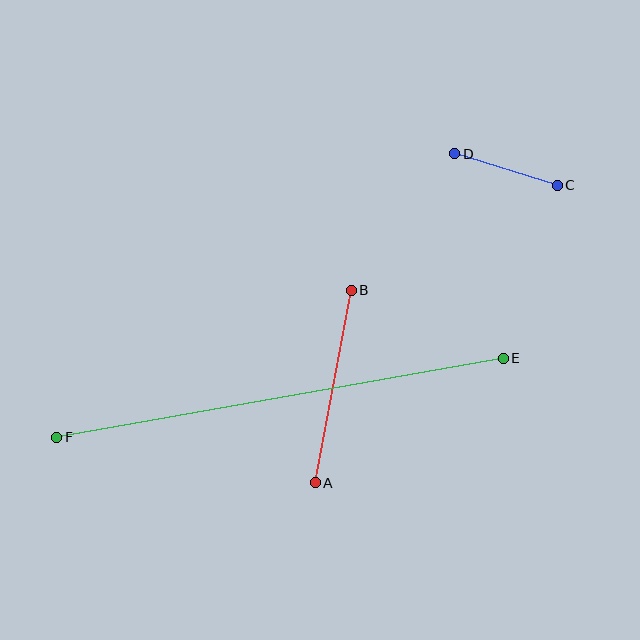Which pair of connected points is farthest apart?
Points E and F are farthest apart.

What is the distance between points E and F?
The distance is approximately 454 pixels.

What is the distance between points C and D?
The distance is approximately 108 pixels.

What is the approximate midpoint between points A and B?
The midpoint is at approximately (333, 387) pixels.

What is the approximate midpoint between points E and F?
The midpoint is at approximately (280, 398) pixels.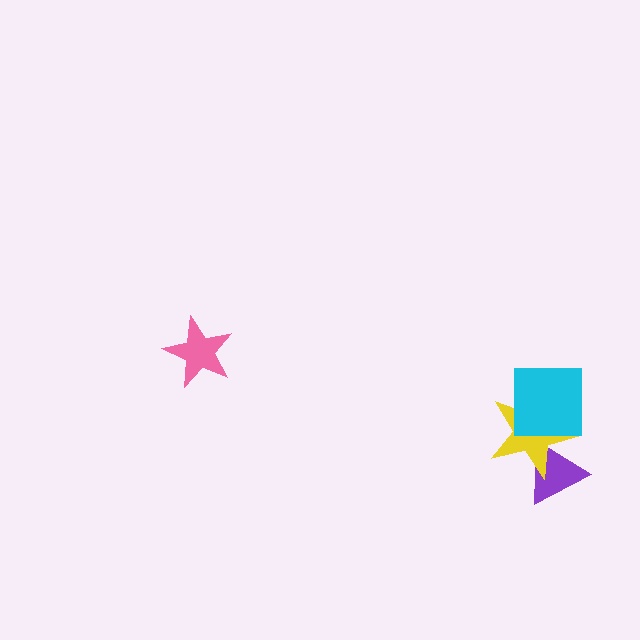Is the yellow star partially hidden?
Yes, it is partially covered by another shape.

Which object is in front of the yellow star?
The cyan square is in front of the yellow star.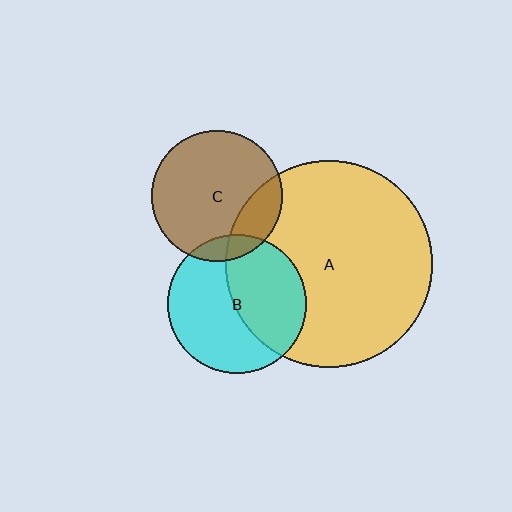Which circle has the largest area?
Circle A (yellow).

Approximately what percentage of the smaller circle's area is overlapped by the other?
Approximately 20%.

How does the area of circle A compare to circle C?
Approximately 2.5 times.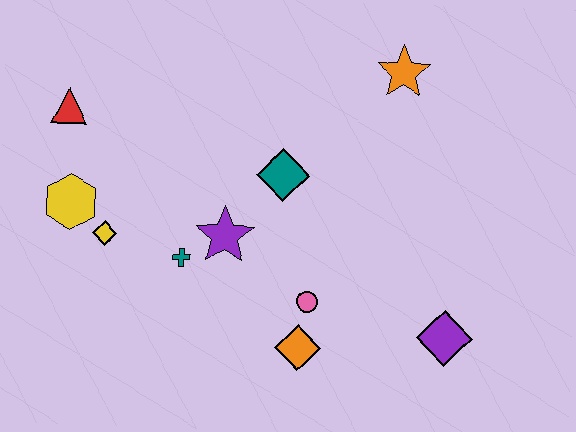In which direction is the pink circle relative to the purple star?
The pink circle is to the right of the purple star.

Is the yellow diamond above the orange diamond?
Yes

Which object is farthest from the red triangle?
The purple diamond is farthest from the red triangle.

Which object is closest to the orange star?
The teal diamond is closest to the orange star.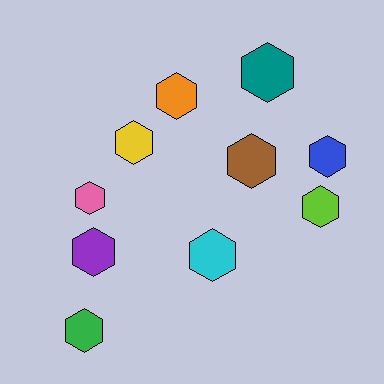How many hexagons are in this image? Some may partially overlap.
There are 10 hexagons.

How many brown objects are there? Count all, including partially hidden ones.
There is 1 brown object.